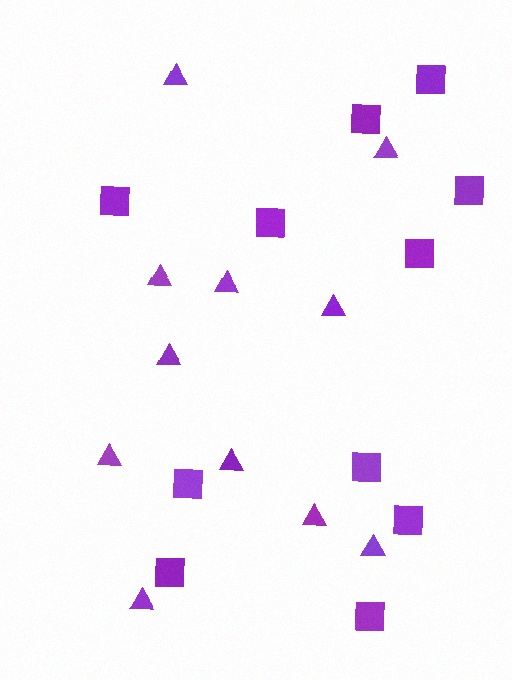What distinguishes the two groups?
There are 2 groups: one group of triangles (11) and one group of squares (11).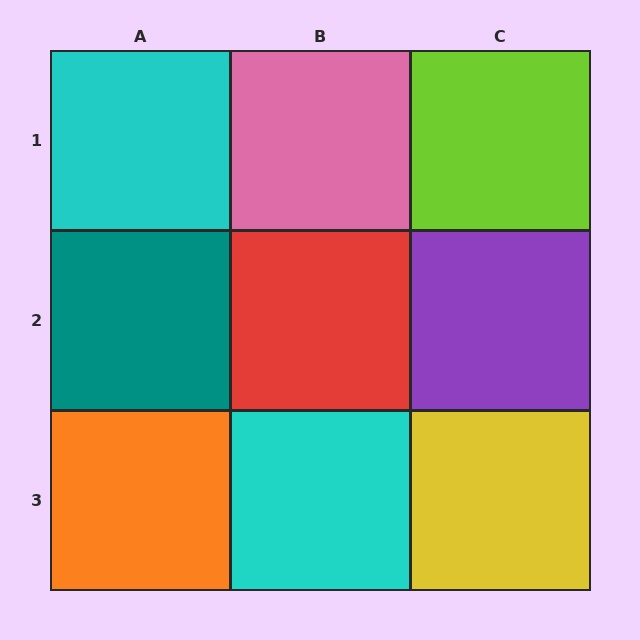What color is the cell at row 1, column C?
Lime.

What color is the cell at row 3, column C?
Yellow.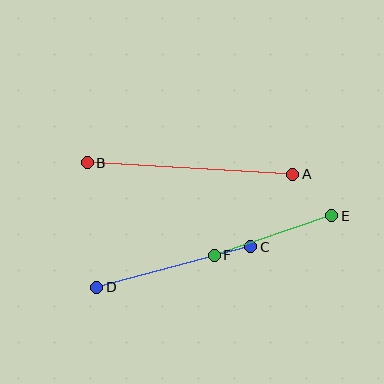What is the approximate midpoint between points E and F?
The midpoint is at approximately (273, 236) pixels.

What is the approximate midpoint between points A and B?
The midpoint is at approximately (190, 168) pixels.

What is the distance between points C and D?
The distance is approximately 159 pixels.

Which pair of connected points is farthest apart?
Points A and B are farthest apart.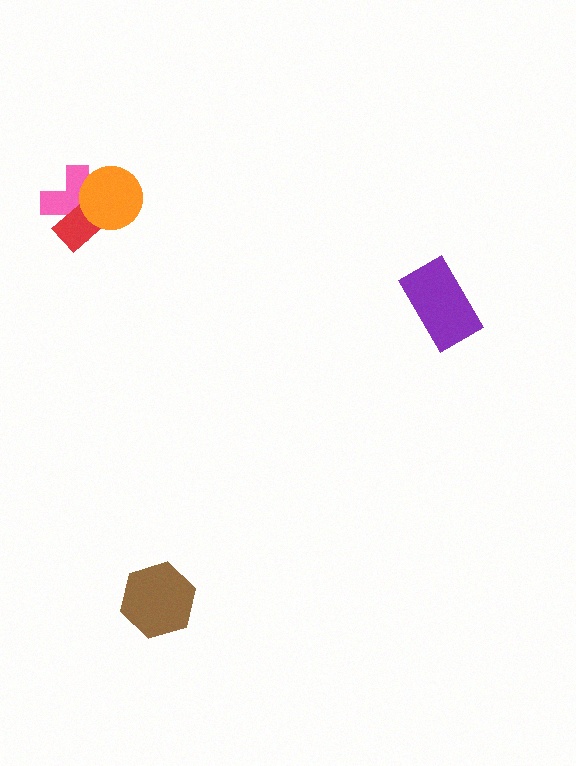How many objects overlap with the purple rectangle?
0 objects overlap with the purple rectangle.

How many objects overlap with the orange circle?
2 objects overlap with the orange circle.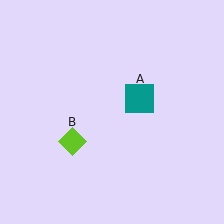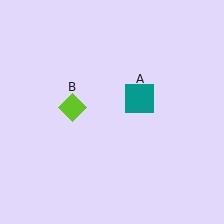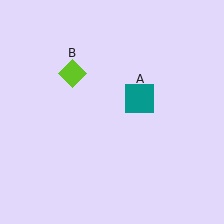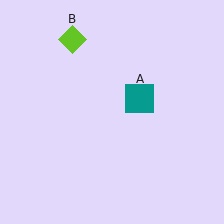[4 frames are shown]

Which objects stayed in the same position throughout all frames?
Teal square (object A) remained stationary.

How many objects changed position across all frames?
1 object changed position: lime diamond (object B).